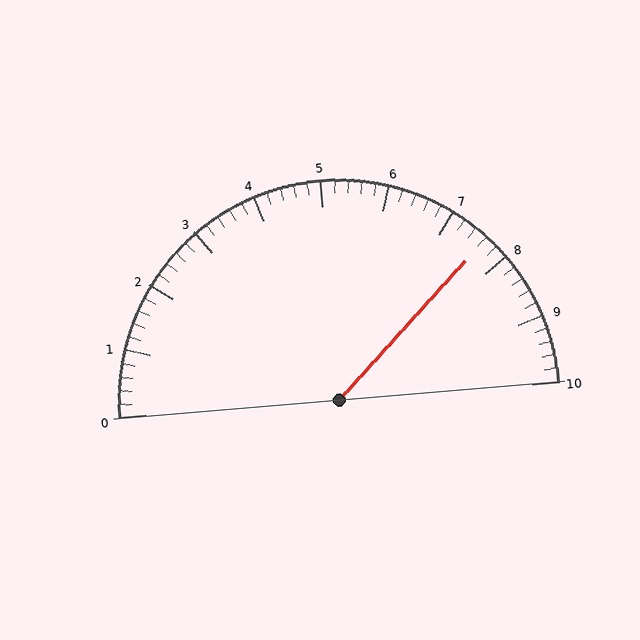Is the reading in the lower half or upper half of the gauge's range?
The reading is in the upper half of the range (0 to 10).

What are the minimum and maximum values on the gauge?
The gauge ranges from 0 to 10.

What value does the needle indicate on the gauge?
The needle indicates approximately 7.6.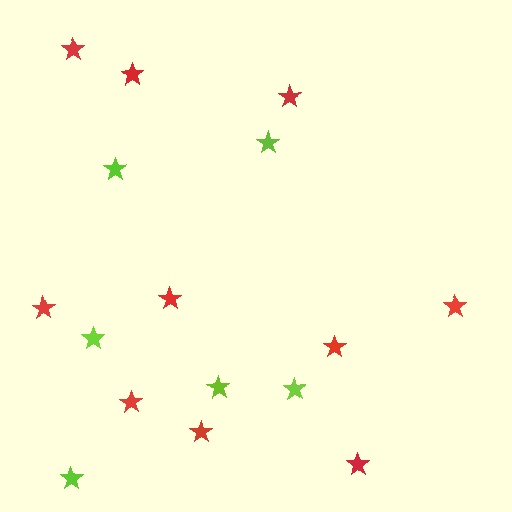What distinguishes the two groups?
There are 2 groups: one group of lime stars (6) and one group of red stars (10).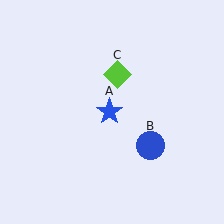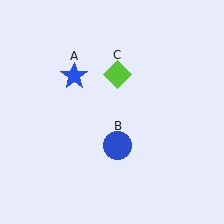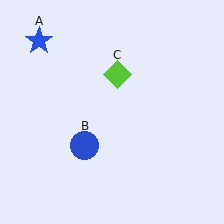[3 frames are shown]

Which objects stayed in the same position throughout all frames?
Lime diamond (object C) remained stationary.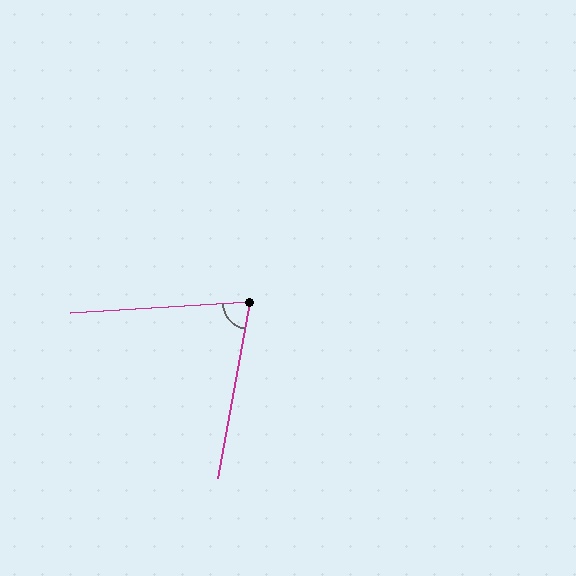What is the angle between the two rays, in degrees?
Approximately 76 degrees.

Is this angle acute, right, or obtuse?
It is acute.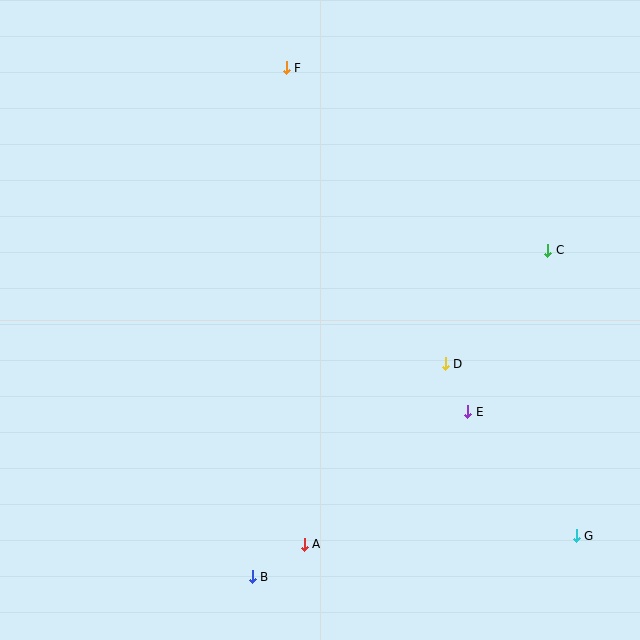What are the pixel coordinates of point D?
Point D is at (445, 364).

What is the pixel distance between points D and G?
The distance between D and G is 216 pixels.